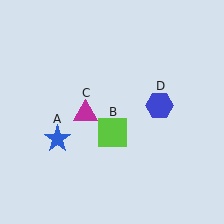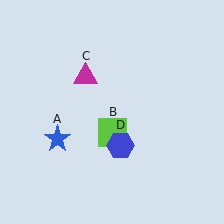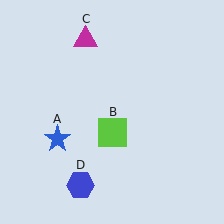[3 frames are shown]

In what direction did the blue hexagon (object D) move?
The blue hexagon (object D) moved down and to the left.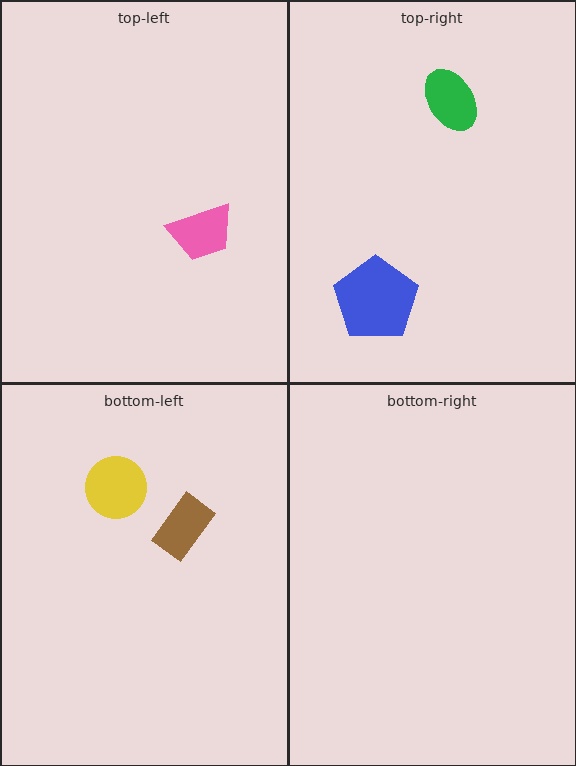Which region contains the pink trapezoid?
The top-left region.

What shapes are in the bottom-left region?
The brown rectangle, the yellow circle.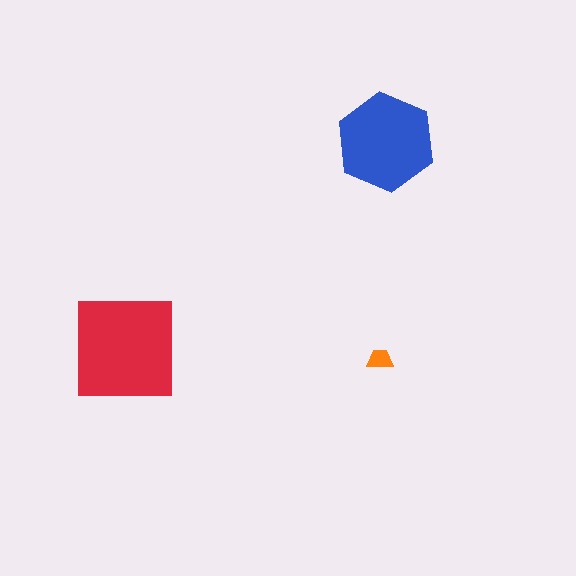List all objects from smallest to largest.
The orange trapezoid, the blue hexagon, the red square.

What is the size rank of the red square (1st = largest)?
1st.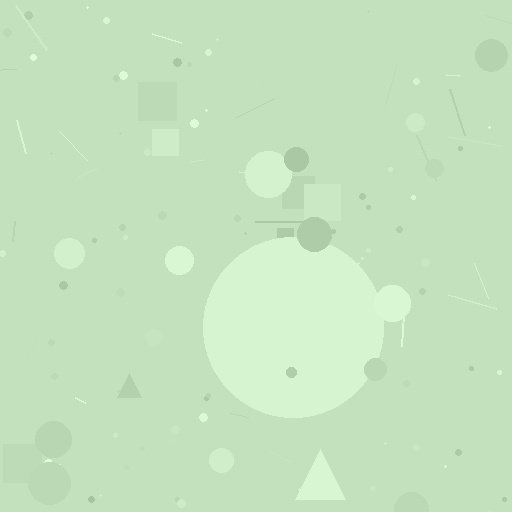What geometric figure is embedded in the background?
A circle is embedded in the background.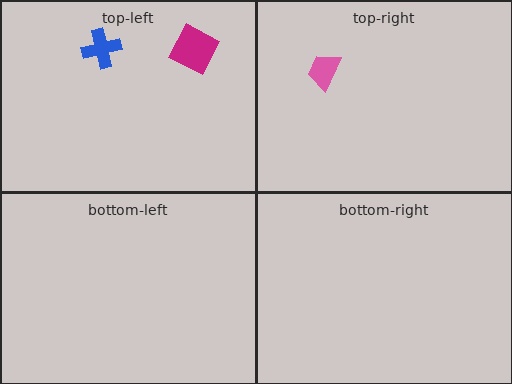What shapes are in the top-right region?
The pink trapezoid.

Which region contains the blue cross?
The top-left region.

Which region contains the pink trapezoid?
The top-right region.